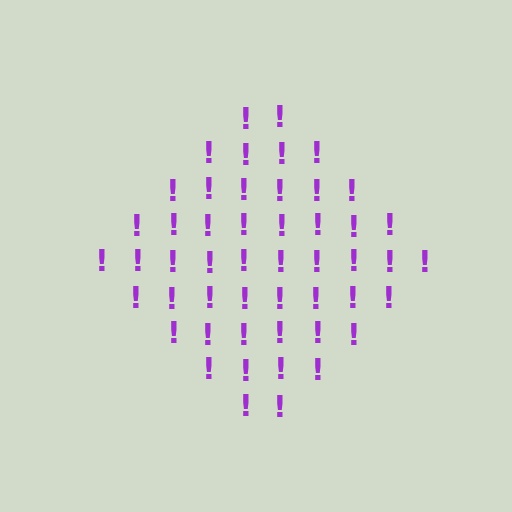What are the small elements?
The small elements are exclamation marks.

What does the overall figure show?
The overall figure shows a diamond.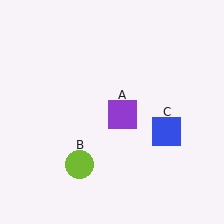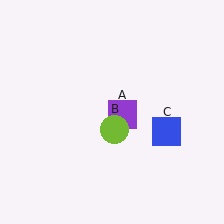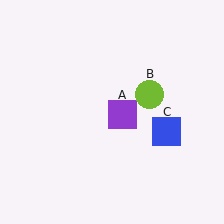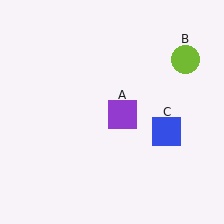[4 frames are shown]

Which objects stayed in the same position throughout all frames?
Purple square (object A) and blue square (object C) remained stationary.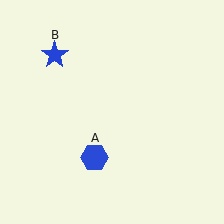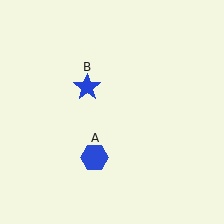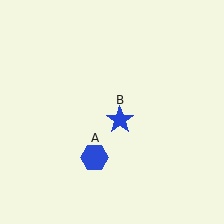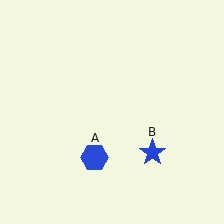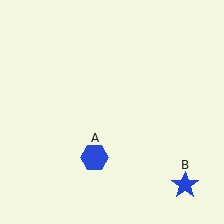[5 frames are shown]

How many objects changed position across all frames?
1 object changed position: blue star (object B).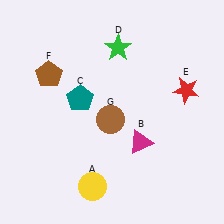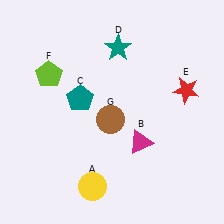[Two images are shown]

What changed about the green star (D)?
In Image 1, D is green. In Image 2, it changed to teal.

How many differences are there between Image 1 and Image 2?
There are 2 differences between the two images.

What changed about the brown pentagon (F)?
In Image 1, F is brown. In Image 2, it changed to lime.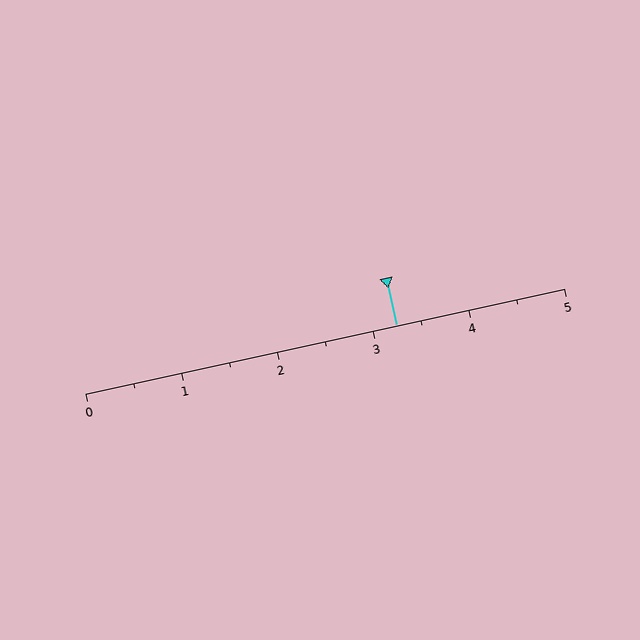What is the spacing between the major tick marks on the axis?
The major ticks are spaced 1 apart.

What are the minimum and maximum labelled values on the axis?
The axis runs from 0 to 5.